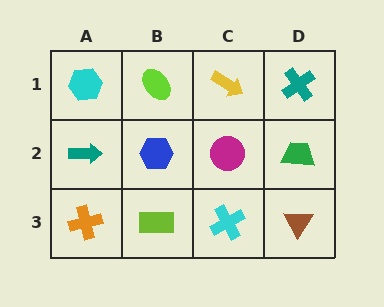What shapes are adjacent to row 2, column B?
A lime ellipse (row 1, column B), a lime rectangle (row 3, column B), a teal arrow (row 2, column A), a magenta circle (row 2, column C).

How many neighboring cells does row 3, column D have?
2.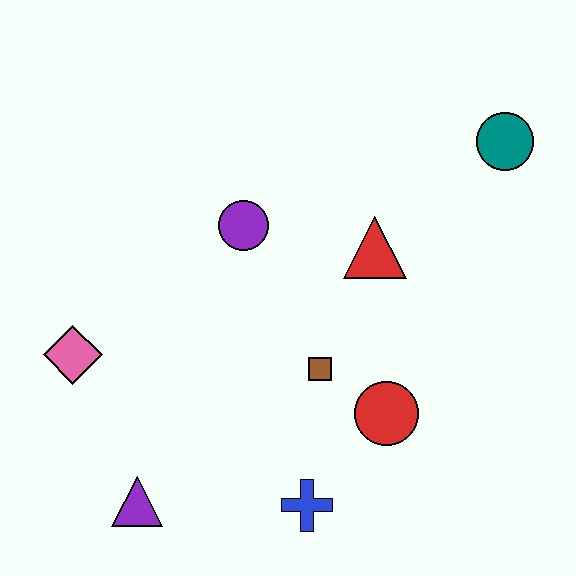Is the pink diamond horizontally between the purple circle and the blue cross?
No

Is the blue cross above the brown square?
No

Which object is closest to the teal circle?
The red triangle is closest to the teal circle.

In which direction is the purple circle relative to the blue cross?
The purple circle is above the blue cross.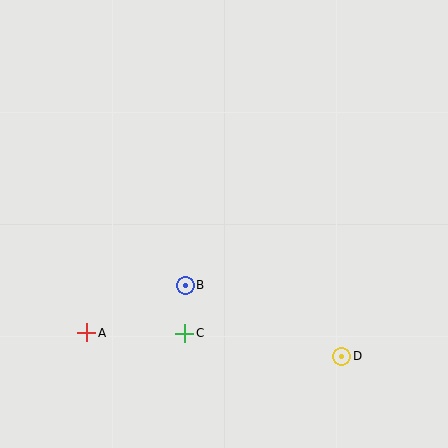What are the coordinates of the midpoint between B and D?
The midpoint between B and D is at (263, 321).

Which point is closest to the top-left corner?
Point B is closest to the top-left corner.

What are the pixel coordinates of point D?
Point D is at (342, 356).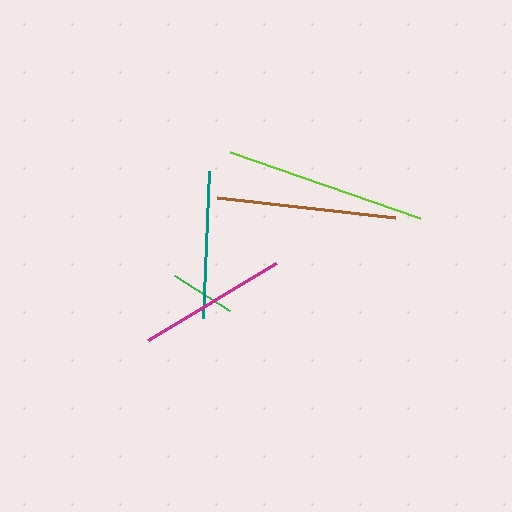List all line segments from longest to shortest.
From longest to shortest: lime, brown, magenta, teal, green.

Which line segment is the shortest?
The green line is the shortest at approximately 66 pixels.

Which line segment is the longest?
The lime line is the longest at approximately 201 pixels.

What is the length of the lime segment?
The lime segment is approximately 201 pixels long.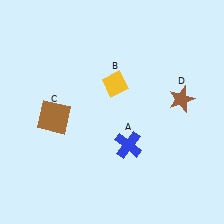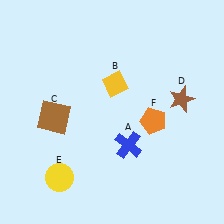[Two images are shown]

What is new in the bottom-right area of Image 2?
An orange pentagon (F) was added in the bottom-right area of Image 2.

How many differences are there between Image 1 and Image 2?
There are 2 differences between the two images.